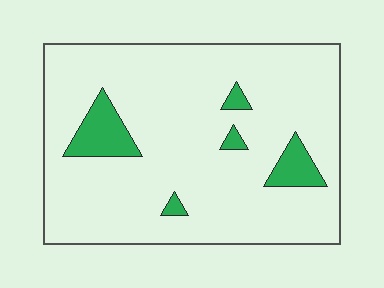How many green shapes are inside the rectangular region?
5.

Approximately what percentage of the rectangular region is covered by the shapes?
Approximately 10%.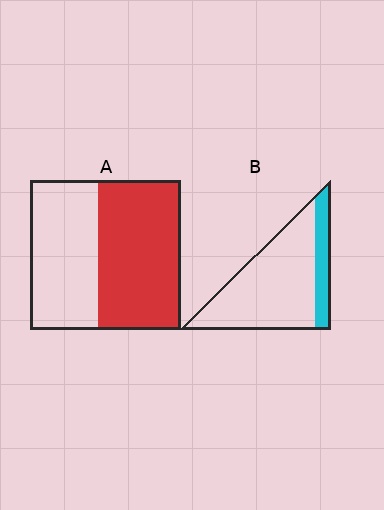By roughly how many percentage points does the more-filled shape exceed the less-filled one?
By roughly 35 percentage points (A over B).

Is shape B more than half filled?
No.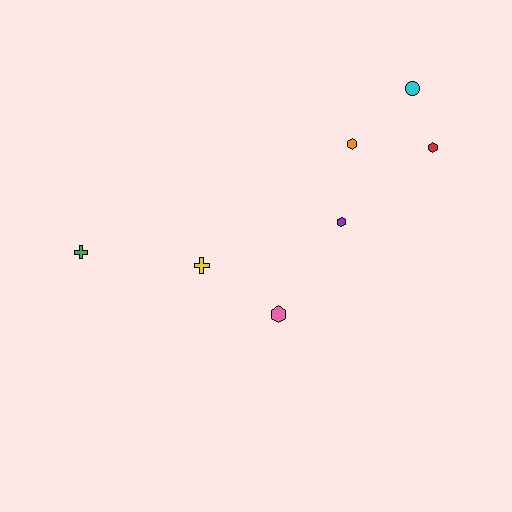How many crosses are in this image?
There are 2 crosses.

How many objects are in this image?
There are 7 objects.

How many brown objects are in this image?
There are no brown objects.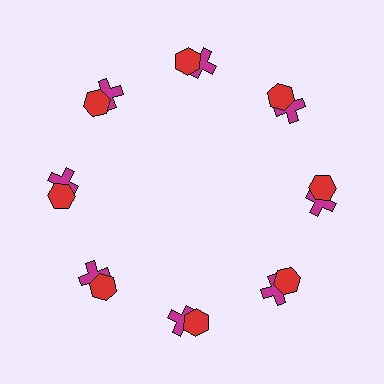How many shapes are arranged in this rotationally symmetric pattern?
There are 16 shapes, arranged in 8 groups of 2.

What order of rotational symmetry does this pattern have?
This pattern has 8-fold rotational symmetry.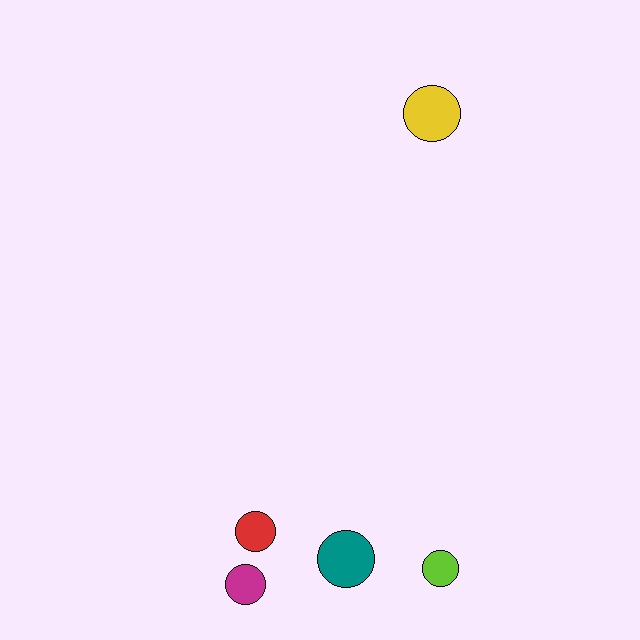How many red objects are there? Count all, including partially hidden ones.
There is 1 red object.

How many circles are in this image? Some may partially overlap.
There are 5 circles.